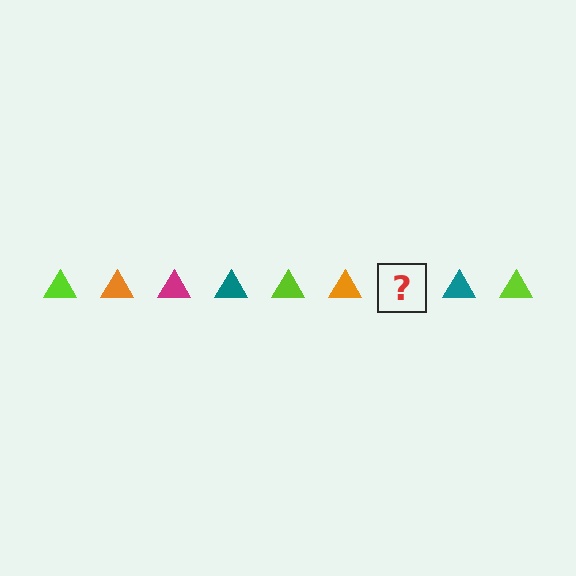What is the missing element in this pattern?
The missing element is a magenta triangle.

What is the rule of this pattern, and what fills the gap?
The rule is that the pattern cycles through lime, orange, magenta, teal triangles. The gap should be filled with a magenta triangle.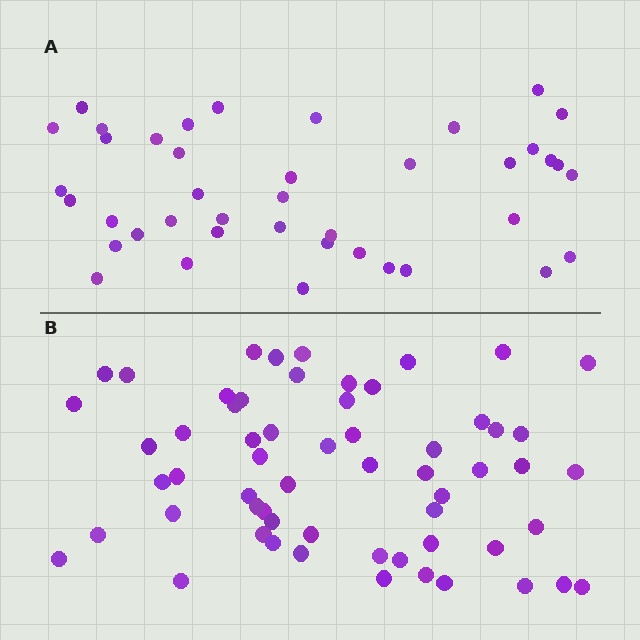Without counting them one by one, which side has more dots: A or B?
Region B (the bottom region) has more dots.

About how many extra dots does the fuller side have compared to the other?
Region B has approximately 20 more dots than region A.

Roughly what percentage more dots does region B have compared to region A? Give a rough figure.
About 45% more.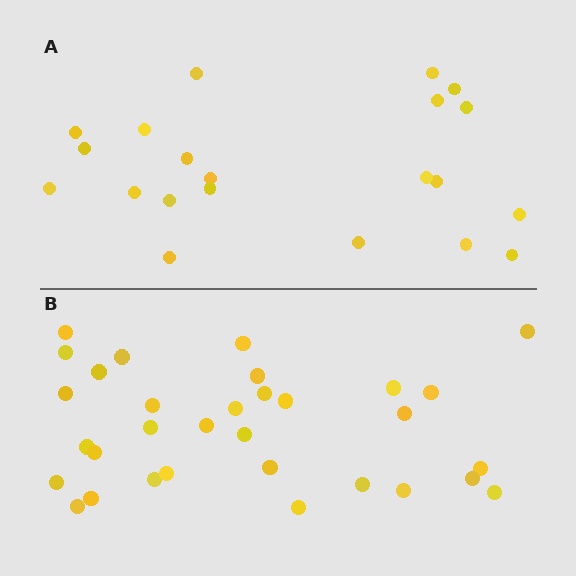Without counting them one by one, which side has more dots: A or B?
Region B (the bottom region) has more dots.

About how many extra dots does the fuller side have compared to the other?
Region B has roughly 12 or so more dots than region A.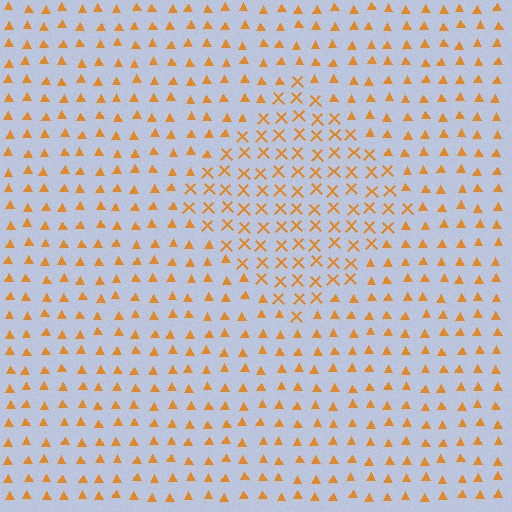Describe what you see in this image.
The image is filled with small orange elements arranged in a uniform grid. A diamond-shaped region contains X marks, while the surrounding area contains triangles. The boundary is defined purely by the change in element shape.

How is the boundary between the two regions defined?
The boundary is defined by a change in element shape: X marks inside vs. triangles outside. All elements share the same color and spacing.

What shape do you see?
I see a diamond.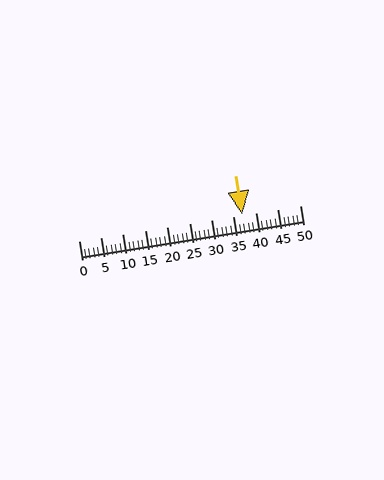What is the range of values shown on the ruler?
The ruler shows values from 0 to 50.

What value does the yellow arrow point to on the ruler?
The yellow arrow points to approximately 37.